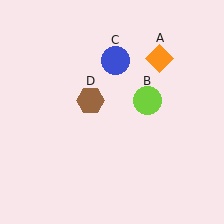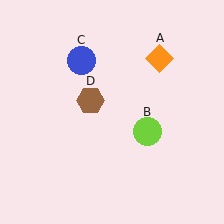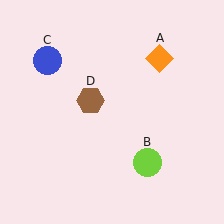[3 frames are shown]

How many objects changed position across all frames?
2 objects changed position: lime circle (object B), blue circle (object C).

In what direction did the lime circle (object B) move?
The lime circle (object B) moved down.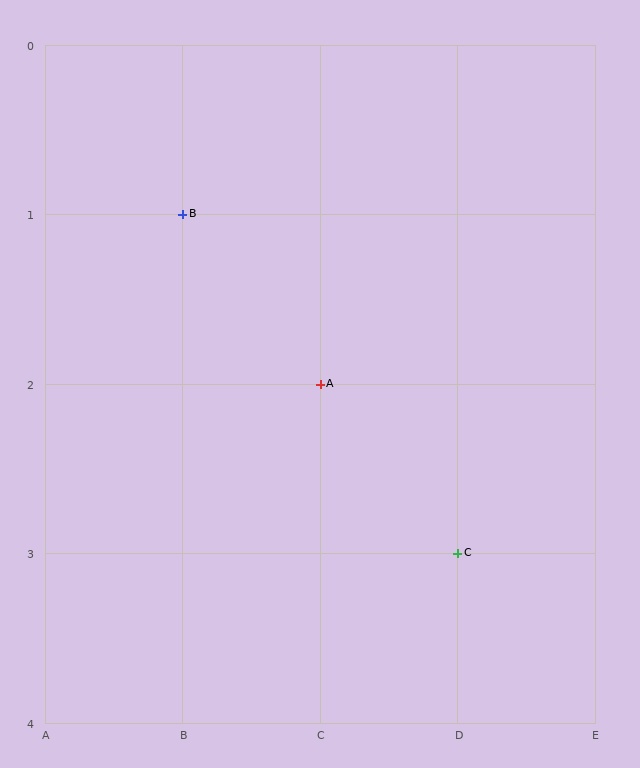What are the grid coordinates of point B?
Point B is at grid coordinates (B, 1).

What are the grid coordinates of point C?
Point C is at grid coordinates (D, 3).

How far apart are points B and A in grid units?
Points B and A are 1 column and 1 row apart (about 1.4 grid units diagonally).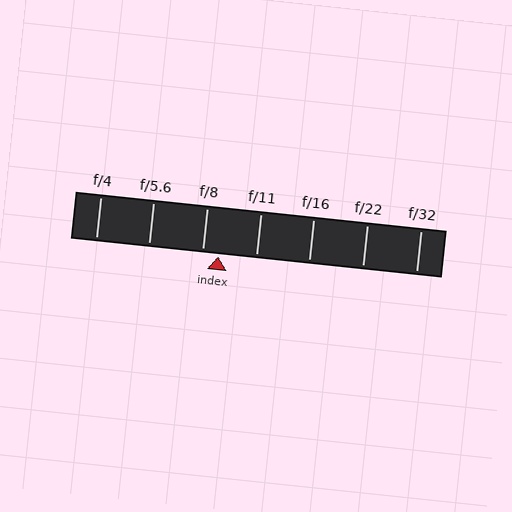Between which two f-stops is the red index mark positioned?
The index mark is between f/8 and f/11.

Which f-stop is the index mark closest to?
The index mark is closest to f/8.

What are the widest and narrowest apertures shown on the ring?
The widest aperture shown is f/4 and the narrowest is f/32.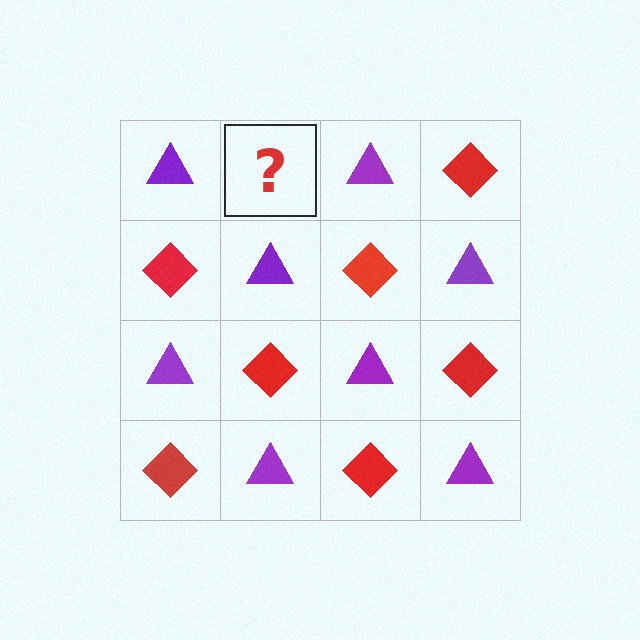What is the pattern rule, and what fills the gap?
The rule is that it alternates purple triangle and red diamond in a checkerboard pattern. The gap should be filled with a red diamond.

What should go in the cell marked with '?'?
The missing cell should contain a red diamond.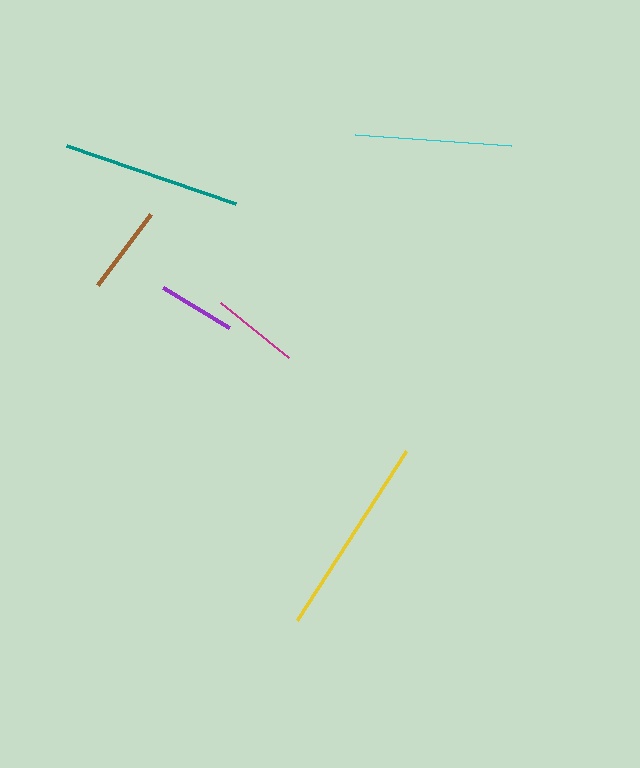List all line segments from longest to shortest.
From longest to shortest: yellow, teal, cyan, brown, magenta, purple.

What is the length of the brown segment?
The brown segment is approximately 88 pixels long.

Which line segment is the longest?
The yellow line is the longest at approximately 201 pixels.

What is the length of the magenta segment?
The magenta segment is approximately 87 pixels long.